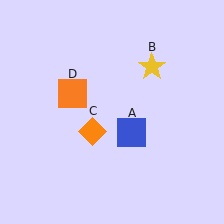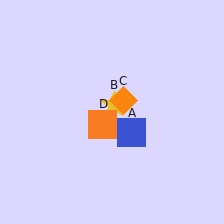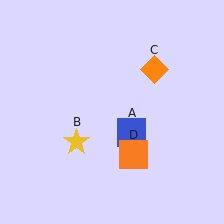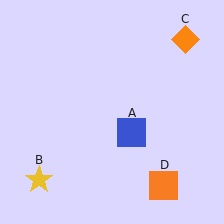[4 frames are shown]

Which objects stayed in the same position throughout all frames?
Blue square (object A) remained stationary.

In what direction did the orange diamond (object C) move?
The orange diamond (object C) moved up and to the right.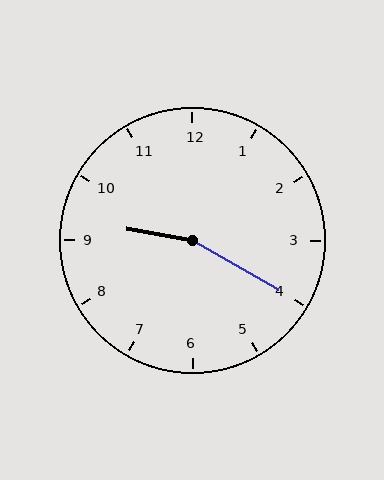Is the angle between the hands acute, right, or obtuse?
It is obtuse.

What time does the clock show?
9:20.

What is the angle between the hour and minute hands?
Approximately 160 degrees.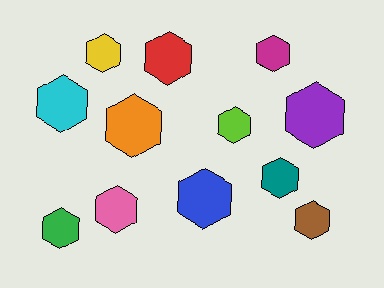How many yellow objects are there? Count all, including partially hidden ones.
There is 1 yellow object.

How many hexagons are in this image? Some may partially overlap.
There are 12 hexagons.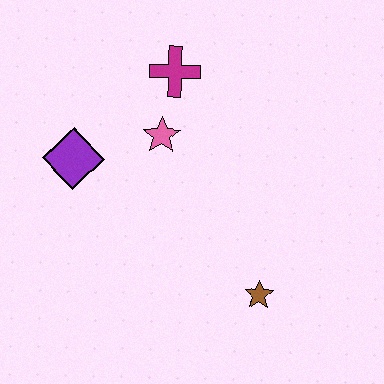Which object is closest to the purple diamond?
The pink star is closest to the purple diamond.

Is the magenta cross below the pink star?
No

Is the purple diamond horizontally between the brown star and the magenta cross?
No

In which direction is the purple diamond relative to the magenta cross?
The purple diamond is to the left of the magenta cross.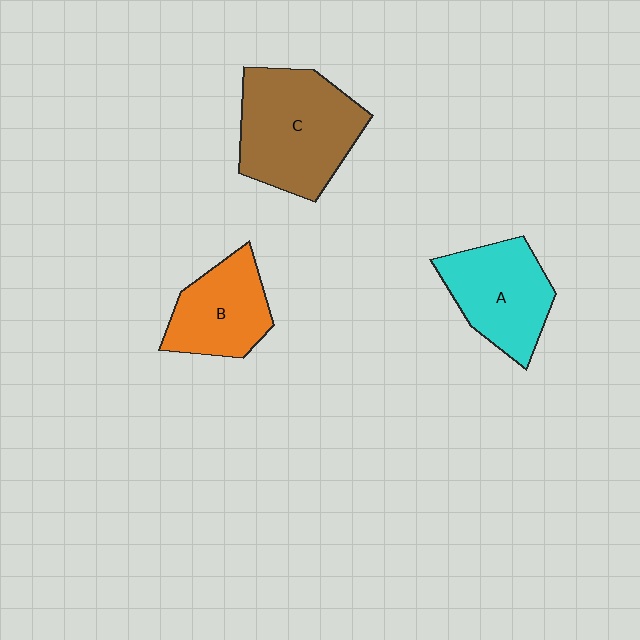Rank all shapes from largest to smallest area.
From largest to smallest: C (brown), A (cyan), B (orange).